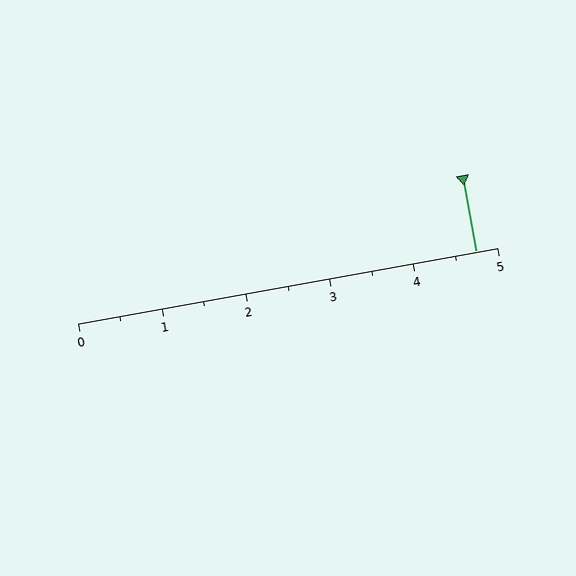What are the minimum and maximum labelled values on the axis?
The axis runs from 0 to 5.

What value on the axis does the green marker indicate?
The marker indicates approximately 4.8.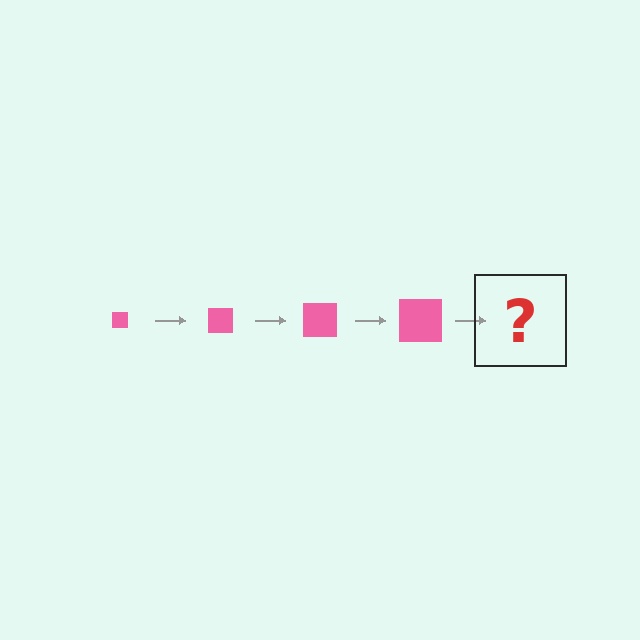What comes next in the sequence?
The next element should be a pink square, larger than the previous one.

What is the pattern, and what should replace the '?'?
The pattern is that the square gets progressively larger each step. The '?' should be a pink square, larger than the previous one.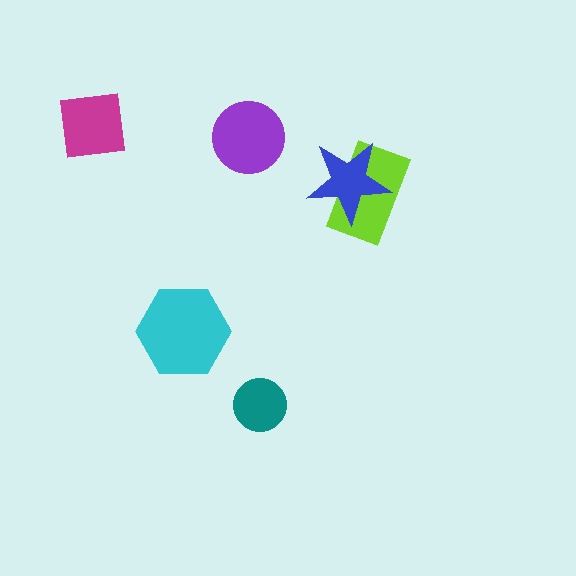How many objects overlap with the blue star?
1 object overlaps with the blue star.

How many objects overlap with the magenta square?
0 objects overlap with the magenta square.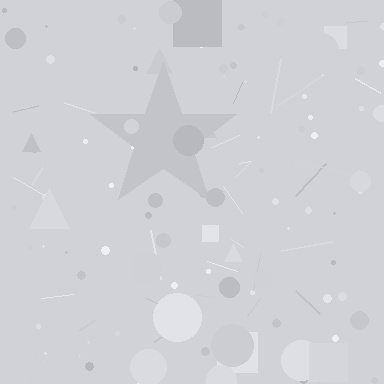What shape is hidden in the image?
A star is hidden in the image.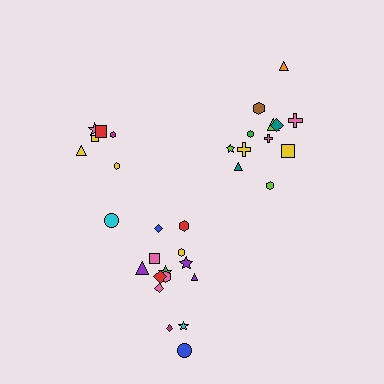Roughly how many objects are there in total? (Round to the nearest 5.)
Roughly 35 objects in total.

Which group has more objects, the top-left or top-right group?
The top-right group.